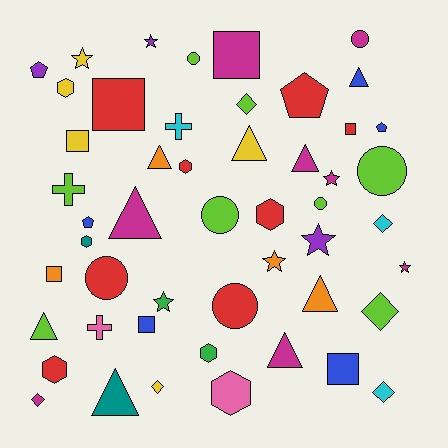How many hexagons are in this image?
There are 7 hexagons.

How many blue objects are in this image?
There are 5 blue objects.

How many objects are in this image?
There are 50 objects.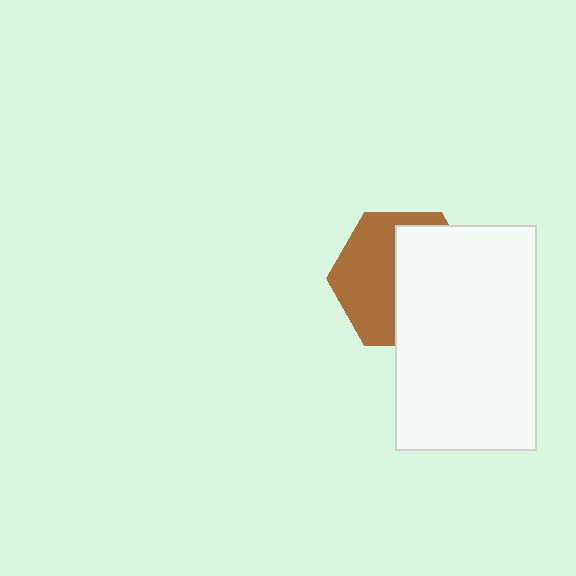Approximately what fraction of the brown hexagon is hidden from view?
Roughly 52% of the brown hexagon is hidden behind the white rectangle.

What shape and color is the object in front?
The object in front is a white rectangle.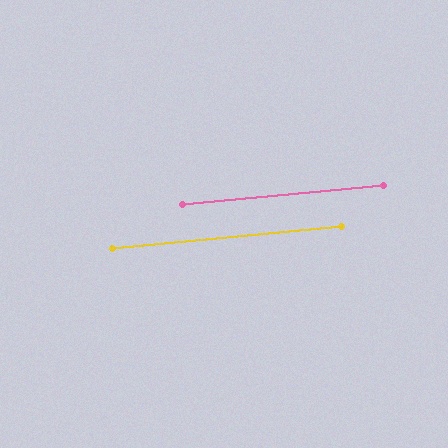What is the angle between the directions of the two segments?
Approximately 0 degrees.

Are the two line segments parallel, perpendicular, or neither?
Parallel — their directions differ by only 0.1°.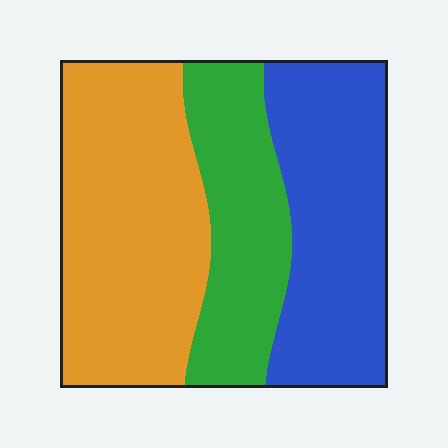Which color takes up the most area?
Orange, at roughly 40%.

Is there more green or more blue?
Blue.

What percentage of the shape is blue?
Blue covers around 35% of the shape.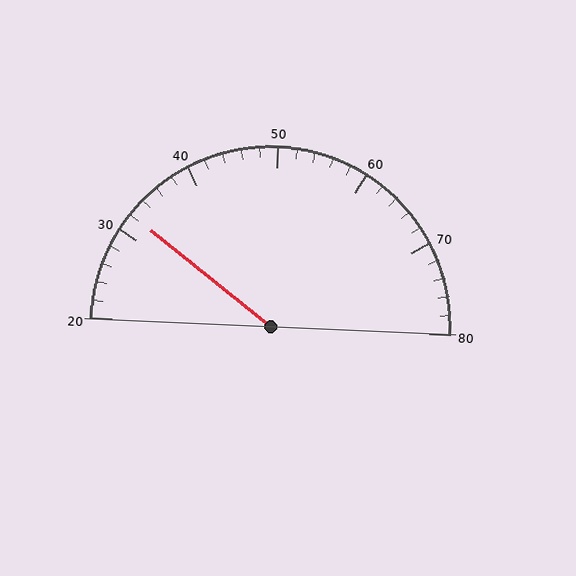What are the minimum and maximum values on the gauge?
The gauge ranges from 20 to 80.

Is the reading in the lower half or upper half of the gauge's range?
The reading is in the lower half of the range (20 to 80).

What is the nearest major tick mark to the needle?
The nearest major tick mark is 30.